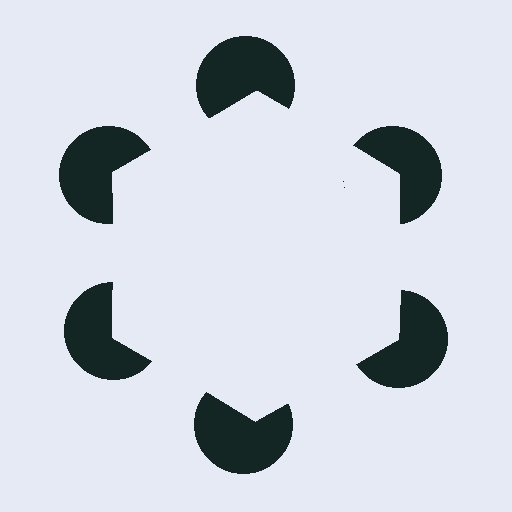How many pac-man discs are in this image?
There are 6 — one at each vertex of the illusory hexagon.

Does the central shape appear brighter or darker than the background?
It typically appears slightly brighter than the background, even though no actual brightness change is drawn.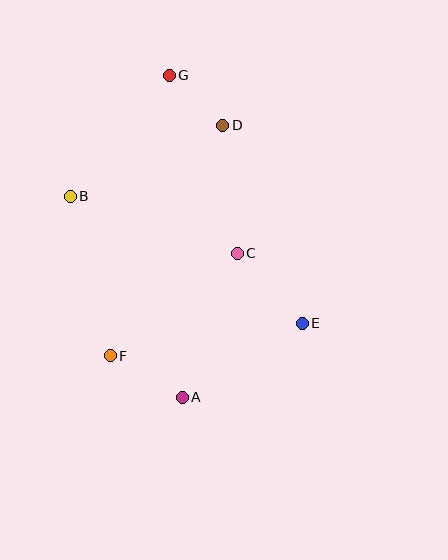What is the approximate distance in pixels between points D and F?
The distance between D and F is approximately 256 pixels.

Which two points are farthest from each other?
Points A and G are farthest from each other.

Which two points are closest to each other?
Points D and G are closest to each other.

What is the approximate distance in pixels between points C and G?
The distance between C and G is approximately 191 pixels.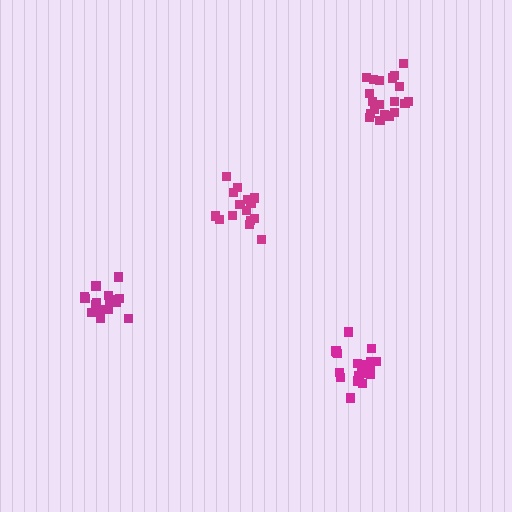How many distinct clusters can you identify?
There are 4 distinct clusters.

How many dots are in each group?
Group 1: 19 dots, Group 2: 18 dots, Group 3: 20 dots, Group 4: 15 dots (72 total).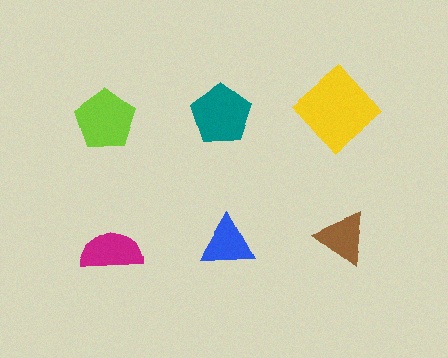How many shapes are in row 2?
3 shapes.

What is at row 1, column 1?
A lime pentagon.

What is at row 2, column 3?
A brown triangle.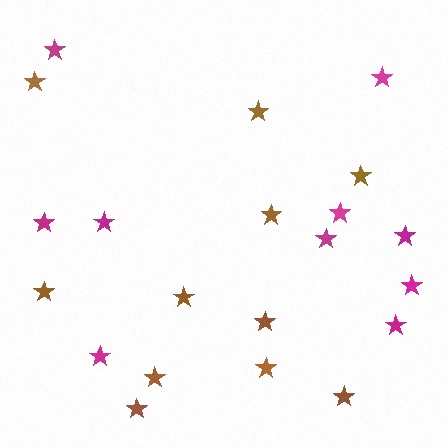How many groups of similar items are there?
There are 2 groups: one group of magenta stars (10) and one group of brown stars (11).